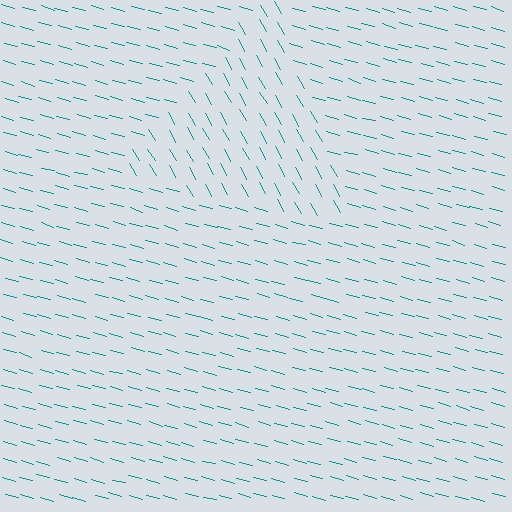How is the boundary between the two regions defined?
The boundary is defined purely by a change in line orientation (approximately 45 degrees difference). All lines are the same color and thickness.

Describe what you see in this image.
The image is filled with small teal line segments. A triangle region in the image has lines oriented differently from the surrounding lines, creating a visible texture boundary.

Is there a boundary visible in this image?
Yes, there is a texture boundary formed by a change in line orientation.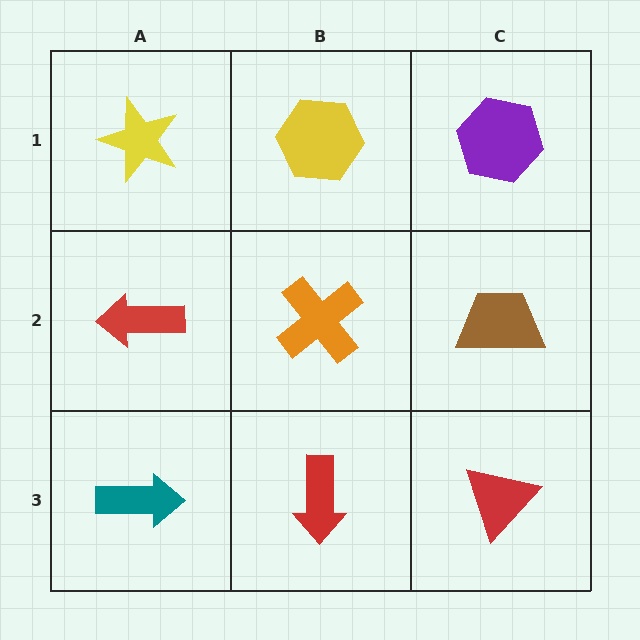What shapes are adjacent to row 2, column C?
A purple hexagon (row 1, column C), a red triangle (row 3, column C), an orange cross (row 2, column B).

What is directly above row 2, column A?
A yellow star.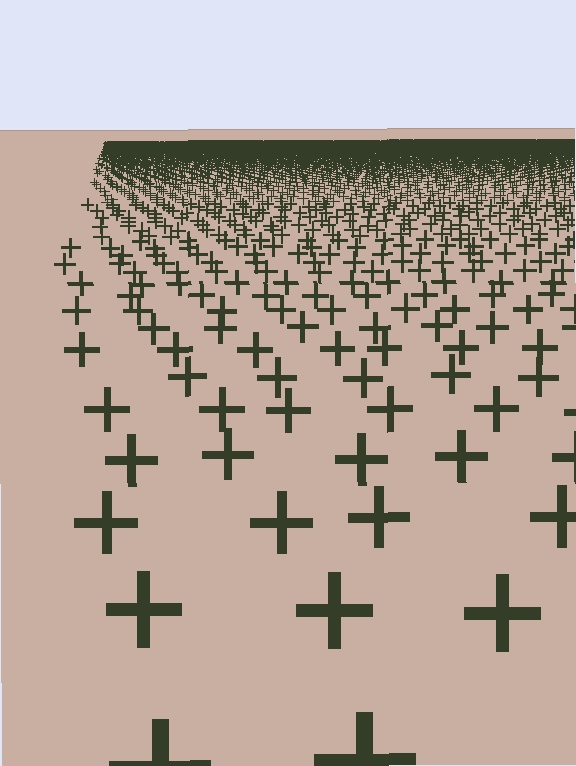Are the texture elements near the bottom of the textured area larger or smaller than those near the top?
Larger. Near the bottom, elements are closer to the viewer and appear at a bigger on-screen size.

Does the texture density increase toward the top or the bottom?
Density increases toward the top.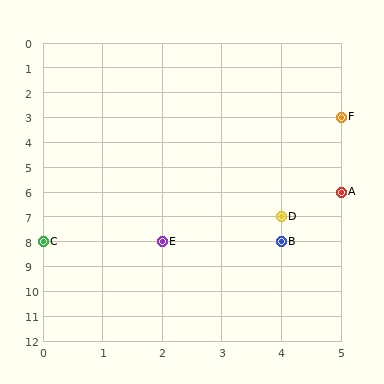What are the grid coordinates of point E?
Point E is at grid coordinates (2, 8).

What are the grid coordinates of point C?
Point C is at grid coordinates (0, 8).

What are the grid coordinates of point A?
Point A is at grid coordinates (5, 6).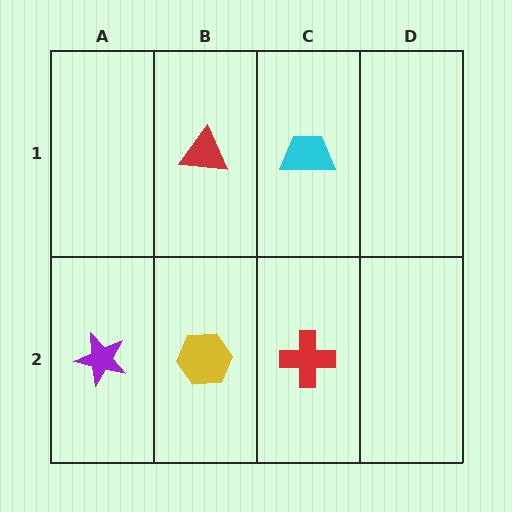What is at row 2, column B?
A yellow hexagon.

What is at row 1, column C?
A cyan trapezoid.